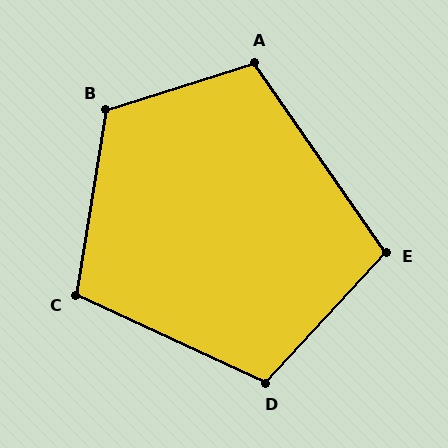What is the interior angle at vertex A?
Approximately 107 degrees (obtuse).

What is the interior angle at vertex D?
Approximately 108 degrees (obtuse).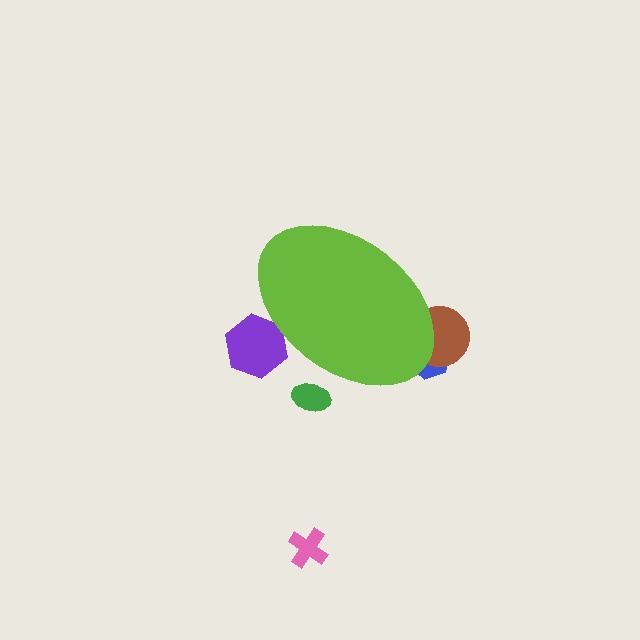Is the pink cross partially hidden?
No, the pink cross is fully visible.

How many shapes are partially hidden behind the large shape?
4 shapes are partially hidden.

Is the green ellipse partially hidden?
Yes, the green ellipse is partially hidden behind the lime ellipse.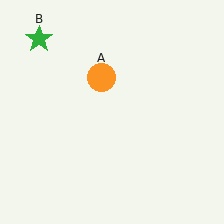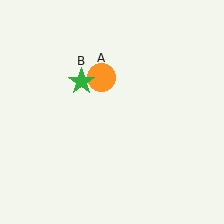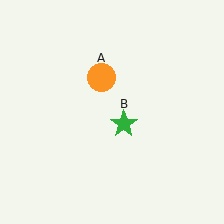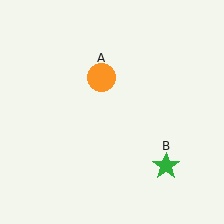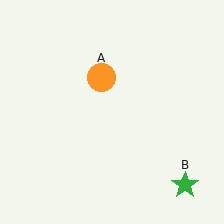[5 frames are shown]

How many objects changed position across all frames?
1 object changed position: green star (object B).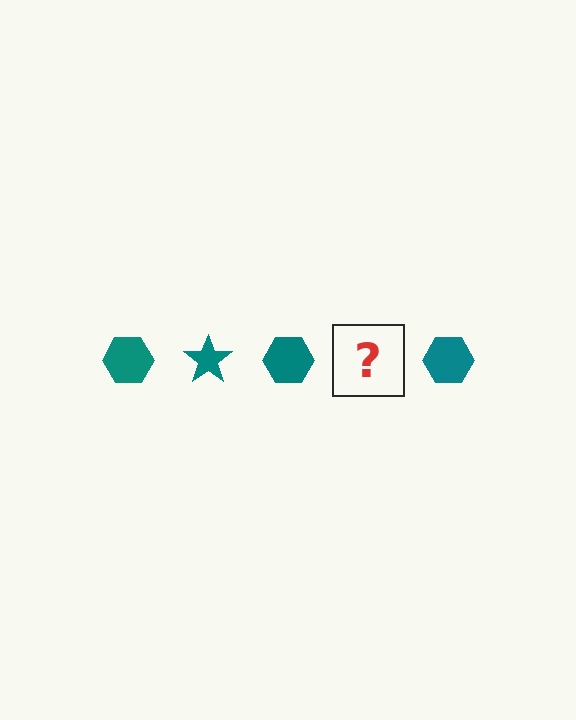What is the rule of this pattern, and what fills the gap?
The rule is that the pattern cycles through hexagon, star shapes in teal. The gap should be filled with a teal star.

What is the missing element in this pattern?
The missing element is a teal star.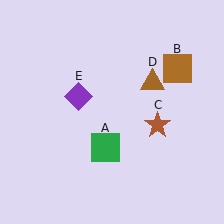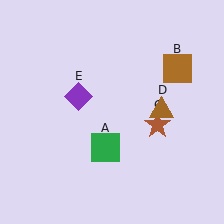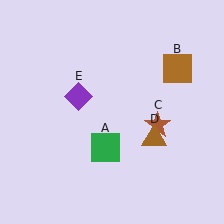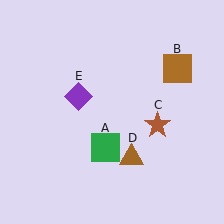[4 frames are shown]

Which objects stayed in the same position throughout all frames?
Green square (object A) and brown square (object B) and brown star (object C) and purple diamond (object E) remained stationary.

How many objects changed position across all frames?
1 object changed position: brown triangle (object D).